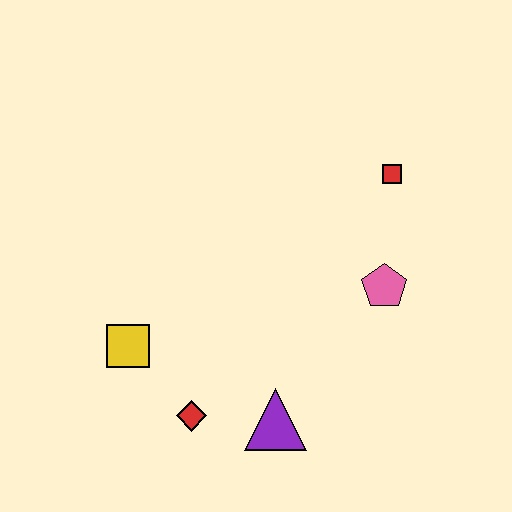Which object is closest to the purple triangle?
The red diamond is closest to the purple triangle.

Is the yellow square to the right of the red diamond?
No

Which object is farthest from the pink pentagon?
The yellow square is farthest from the pink pentagon.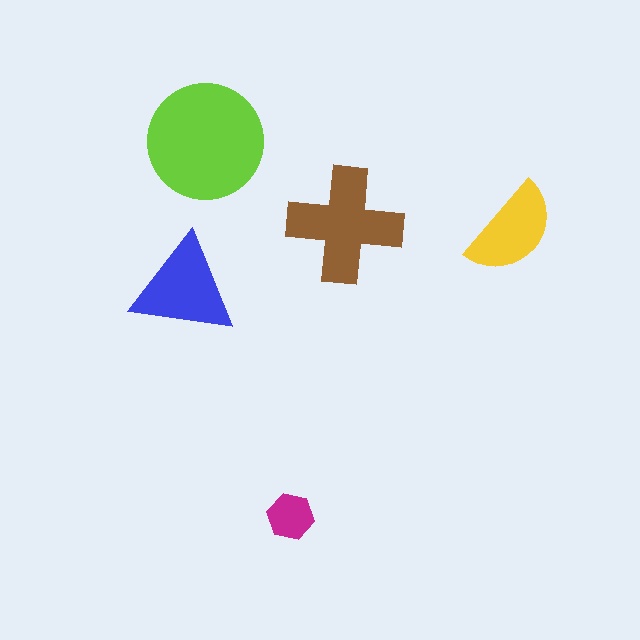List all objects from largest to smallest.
The lime circle, the brown cross, the blue triangle, the yellow semicircle, the magenta hexagon.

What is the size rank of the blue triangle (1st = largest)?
3rd.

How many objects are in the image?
There are 5 objects in the image.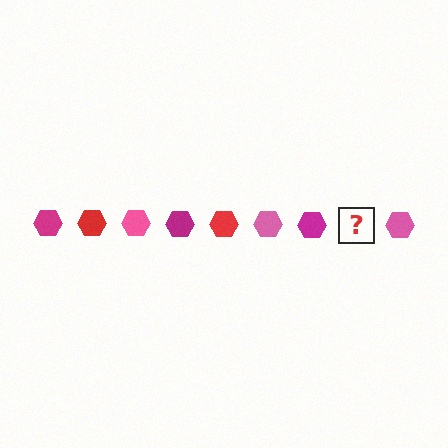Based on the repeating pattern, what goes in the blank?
The blank should be a red hexagon.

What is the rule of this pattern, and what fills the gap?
The rule is that the pattern cycles through magenta, red, pink hexagons. The gap should be filled with a red hexagon.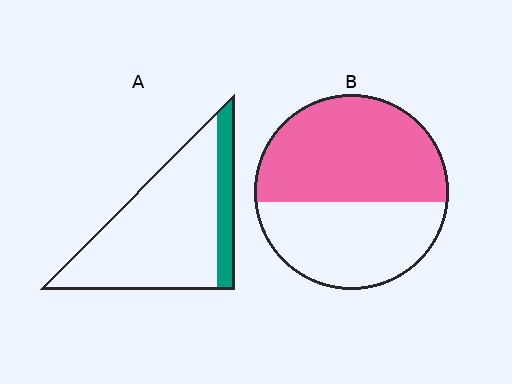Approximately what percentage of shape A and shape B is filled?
A is approximately 20% and B is approximately 55%.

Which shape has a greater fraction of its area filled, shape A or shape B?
Shape B.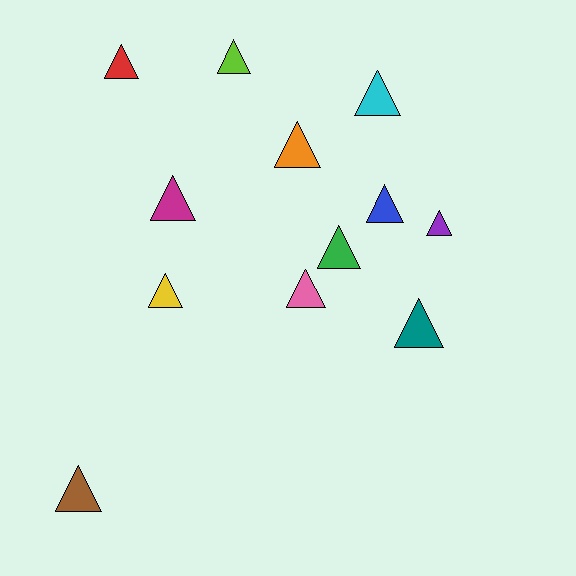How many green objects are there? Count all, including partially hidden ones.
There is 1 green object.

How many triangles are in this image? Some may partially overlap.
There are 12 triangles.